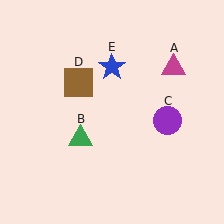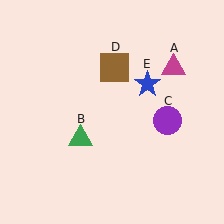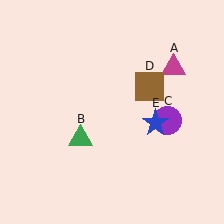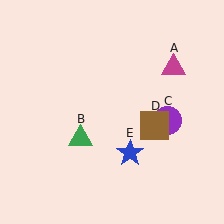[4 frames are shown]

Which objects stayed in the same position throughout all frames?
Magenta triangle (object A) and green triangle (object B) and purple circle (object C) remained stationary.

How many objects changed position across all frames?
2 objects changed position: brown square (object D), blue star (object E).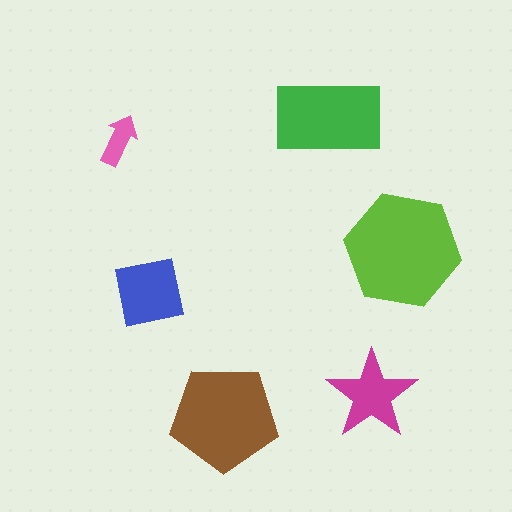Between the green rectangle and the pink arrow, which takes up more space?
The green rectangle.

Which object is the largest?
The lime hexagon.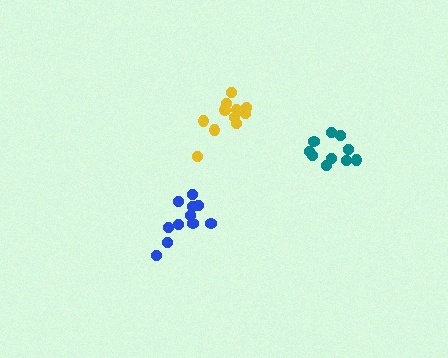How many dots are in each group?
Group 1: 11 dots, Group 2: 10 dots, Group 3: 11 dots (32 total).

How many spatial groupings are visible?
There are 3 spatial groupings.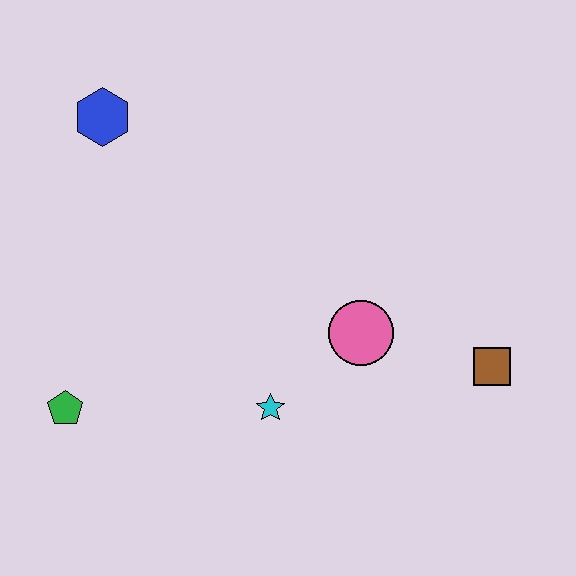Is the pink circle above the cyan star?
Yes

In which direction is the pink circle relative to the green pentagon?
The pink circle is to the right of the green pentagon.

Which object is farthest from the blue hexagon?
The brown square is farthest from the blue hexagon.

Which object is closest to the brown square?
The pink circle is closest to the brown square.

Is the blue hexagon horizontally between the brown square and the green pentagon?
Yes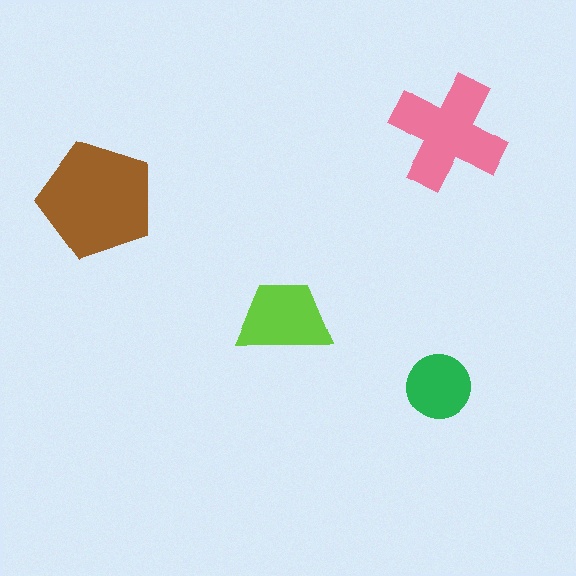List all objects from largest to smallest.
The brown pentagon, the pink cross, the lime trapezoid, the green circle.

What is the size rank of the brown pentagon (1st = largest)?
1st.